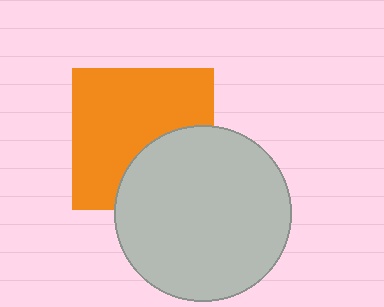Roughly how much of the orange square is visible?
Most of it is visible (roughly 67%).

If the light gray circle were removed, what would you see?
You would see the complete orange square.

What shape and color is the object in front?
The object in front is a light gray circle.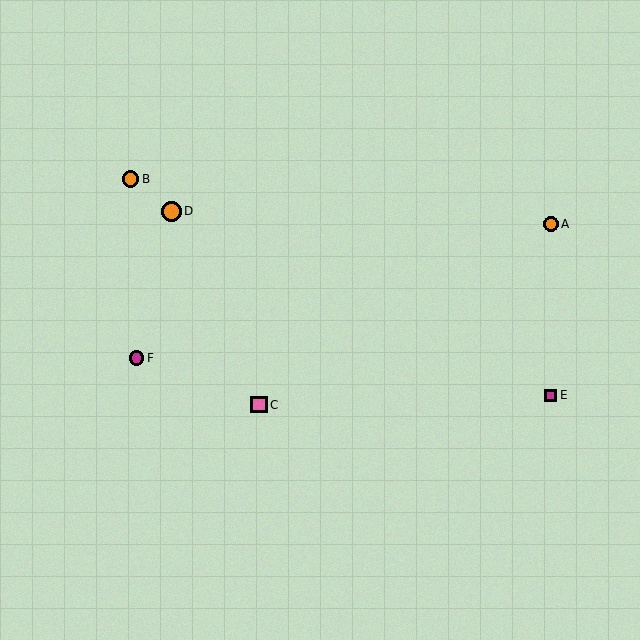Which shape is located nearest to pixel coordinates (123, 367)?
The magenta circle (labeled F) at (136, 358) is nearest to that location.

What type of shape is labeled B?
Shape B is an orange circle.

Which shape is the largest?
The orange circle (labeled D) is the largest.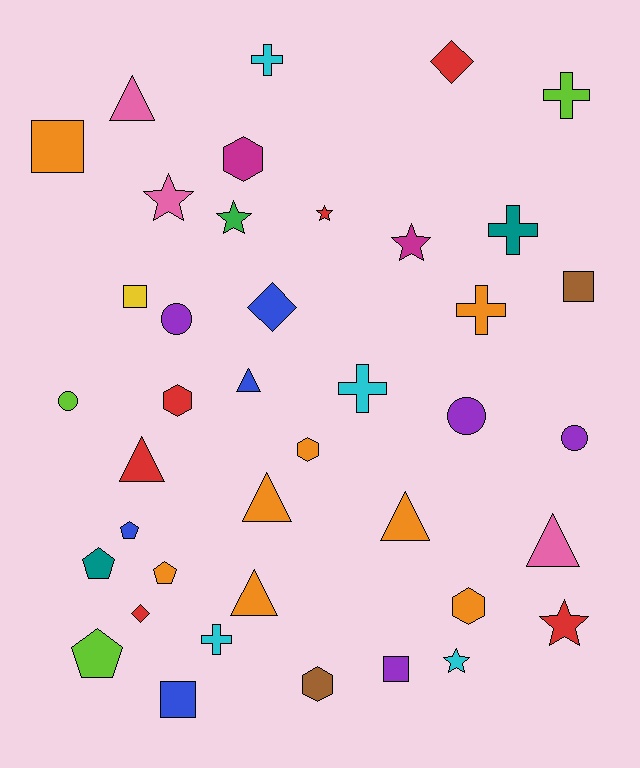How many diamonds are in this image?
There are 3 diamonds.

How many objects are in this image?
There are 40 objects.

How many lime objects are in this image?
There are 3 lime objects.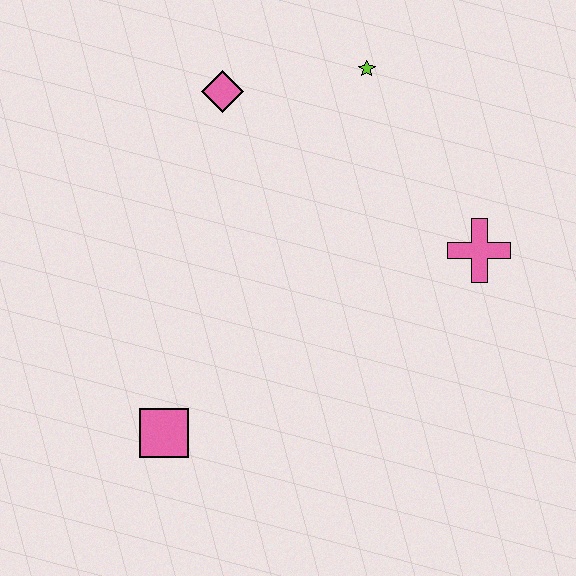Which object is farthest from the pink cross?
The pink square is farthest from the pink cross.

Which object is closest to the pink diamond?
The lime star is closest to the pink diamond.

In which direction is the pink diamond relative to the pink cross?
The pink diamond is to the left of the pink cross.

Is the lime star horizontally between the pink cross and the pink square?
Yes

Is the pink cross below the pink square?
No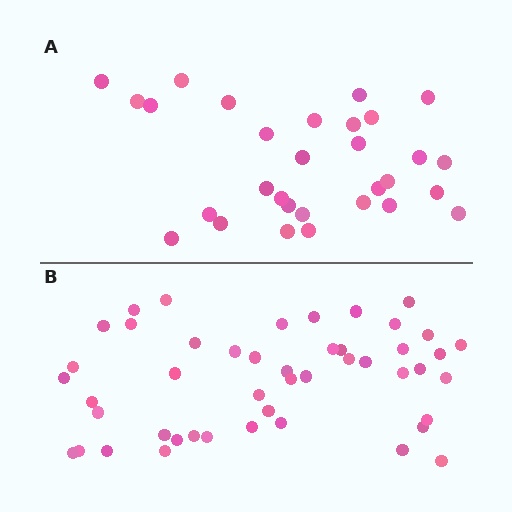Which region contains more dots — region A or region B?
Region B (the bottom region) has more dots.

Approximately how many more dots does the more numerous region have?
Region B has approximately 15 more dots than region A.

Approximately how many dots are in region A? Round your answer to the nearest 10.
About 30 dots.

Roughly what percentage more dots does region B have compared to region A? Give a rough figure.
About 55% more.